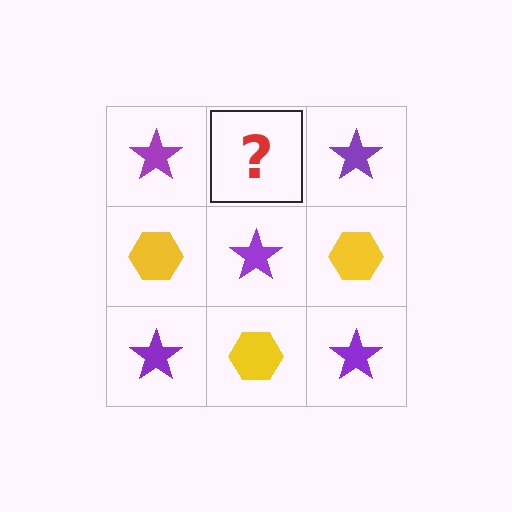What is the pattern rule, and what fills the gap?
The rule is that it alternates purple star and yellow hexagon in a checkerboard pattern. The gap should be filled with a yellow hexagon.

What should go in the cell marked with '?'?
The missing cell should contain a yellow hexagon.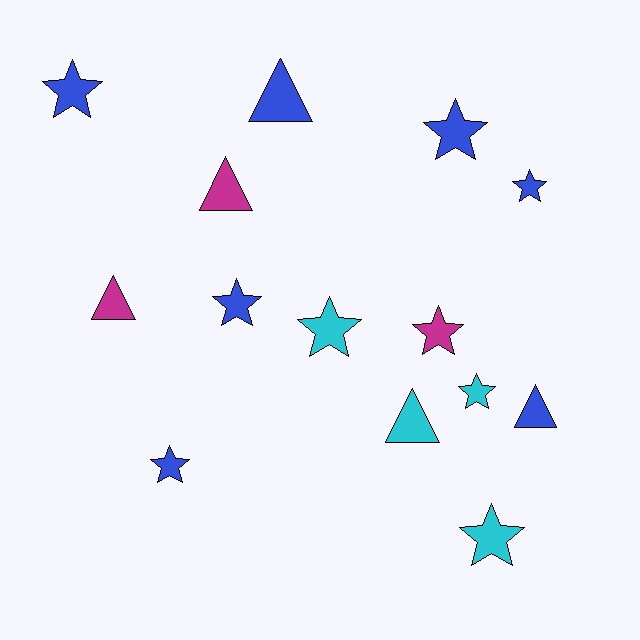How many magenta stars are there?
There is 1 magenta star.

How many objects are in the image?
There are 14 objects.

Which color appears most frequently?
Blue, with 7 objects.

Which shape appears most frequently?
Star, with 9 objects.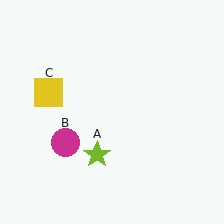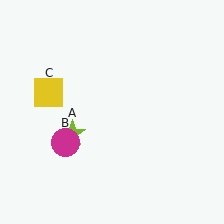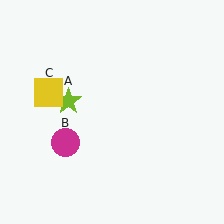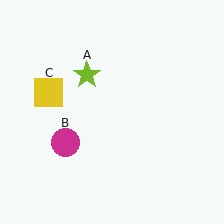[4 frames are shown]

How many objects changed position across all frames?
1 object changed position: lime star (object A).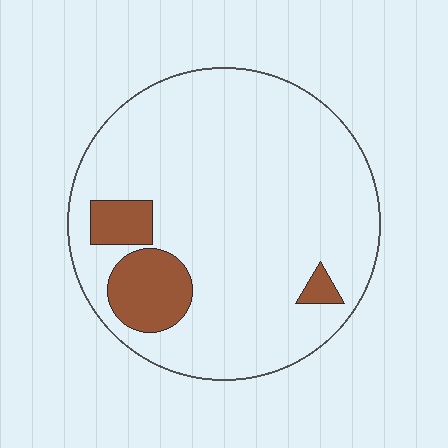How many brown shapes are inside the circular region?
3.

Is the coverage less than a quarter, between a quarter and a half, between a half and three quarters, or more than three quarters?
Less than a quarter.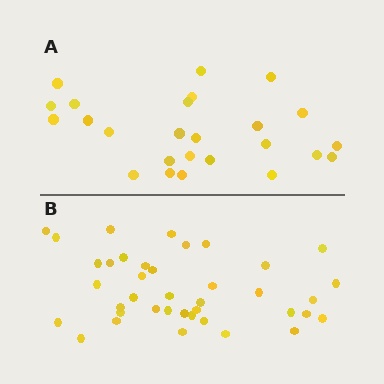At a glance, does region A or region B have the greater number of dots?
Region B (the bottom region) has more dots.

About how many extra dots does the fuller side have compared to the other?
Region B has approximately 15 more dots than region A.